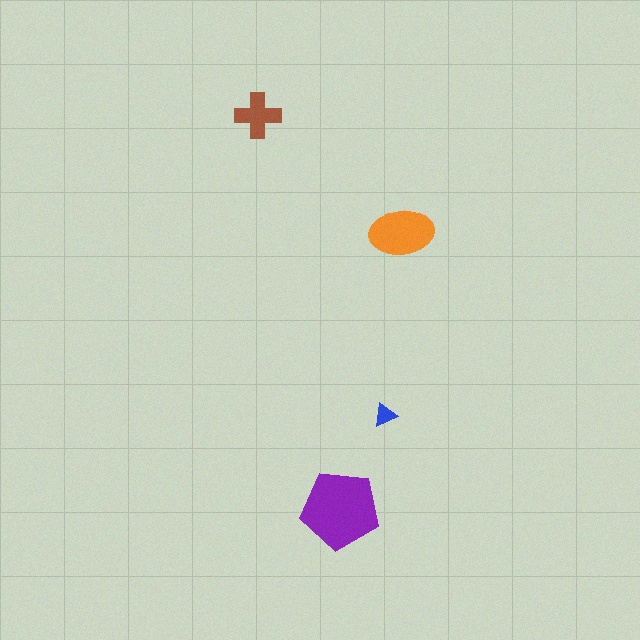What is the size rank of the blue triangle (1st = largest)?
4th.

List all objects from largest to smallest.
The purple pentagon, the orange ellipse, the brown cross, the blue triangle.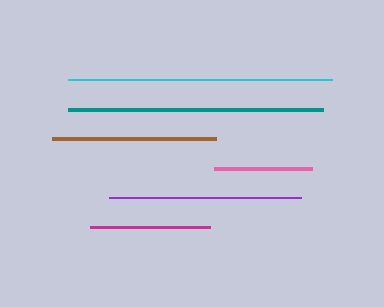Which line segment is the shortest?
The pink line is the shortest at approximately 98 pixels.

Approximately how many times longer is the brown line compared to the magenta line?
The brown line is approximately 1.4 times the length of the magenta line.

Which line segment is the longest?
The cyan line is the longest at approximately 263 pixels.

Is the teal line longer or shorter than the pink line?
The teal line is longer than the pink line.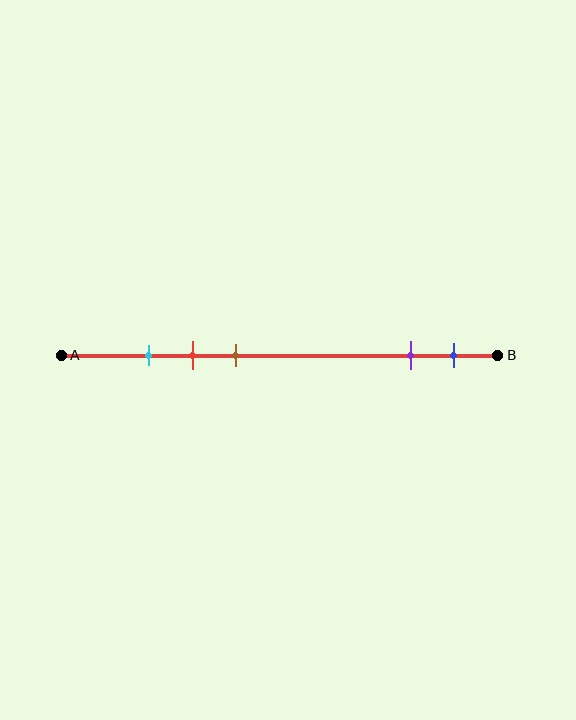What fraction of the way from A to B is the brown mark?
The brown mark is approximately 40% (0.4) of the way from A to B.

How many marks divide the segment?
There are 5 marks dividing the segment.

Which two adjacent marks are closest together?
The cyan and red marks are the closest adjacent pair.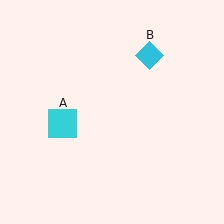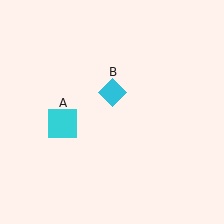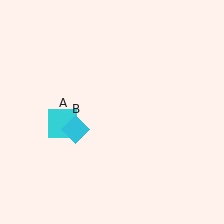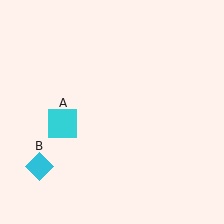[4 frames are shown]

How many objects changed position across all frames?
1 object changed position: cyan diamond (object B).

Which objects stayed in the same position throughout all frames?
Cyan square (object A) remained stationary.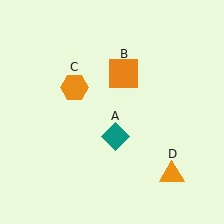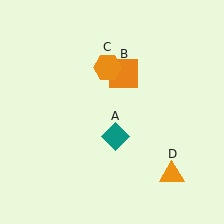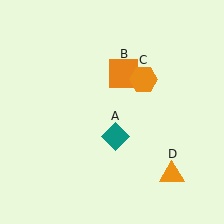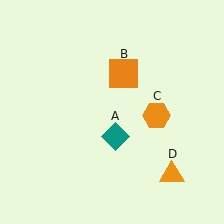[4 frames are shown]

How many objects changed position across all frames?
1 object changed position: orange hexagon (object C).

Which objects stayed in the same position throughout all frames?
Teal diamond (object A) and orange square (object B) and orange triangle (object D) remained stationary.